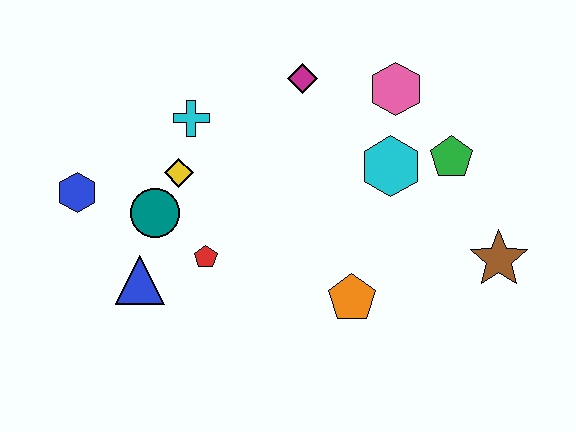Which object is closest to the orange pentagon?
The cyan hexagon is closest to the orange pentagon.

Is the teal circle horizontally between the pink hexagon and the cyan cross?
No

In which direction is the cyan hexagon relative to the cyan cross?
The cyan hexagon is to the right of the cyan cross.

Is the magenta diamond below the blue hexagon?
No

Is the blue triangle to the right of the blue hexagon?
Yes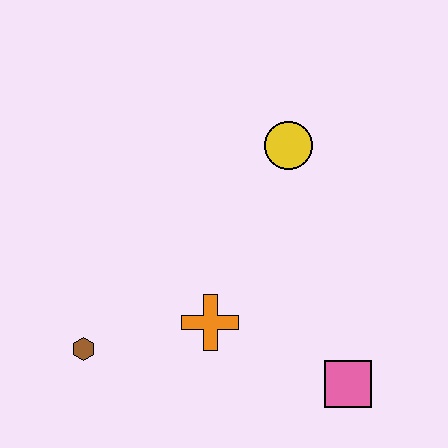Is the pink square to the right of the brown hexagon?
Yes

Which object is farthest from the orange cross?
The yellow circle is farthest from the orange cross.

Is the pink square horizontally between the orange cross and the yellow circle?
No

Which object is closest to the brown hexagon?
The orange cross is closest to the brown hexagon.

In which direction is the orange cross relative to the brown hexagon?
The orange cross is to the right of the brown hexagon.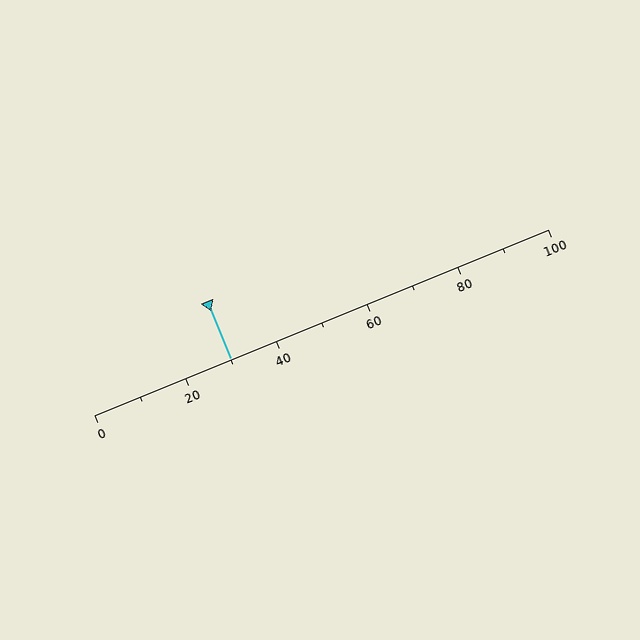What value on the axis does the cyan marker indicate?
The marker indicates approximately 30.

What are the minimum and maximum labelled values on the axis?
The axis runs from 0 to 100.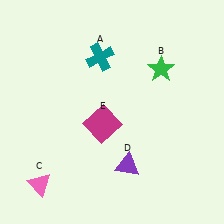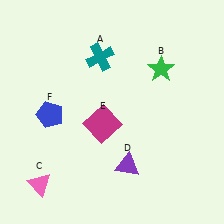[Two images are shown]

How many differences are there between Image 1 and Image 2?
There is 1 difference between the two images.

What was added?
A blue pentagon (F) was added in Image 2.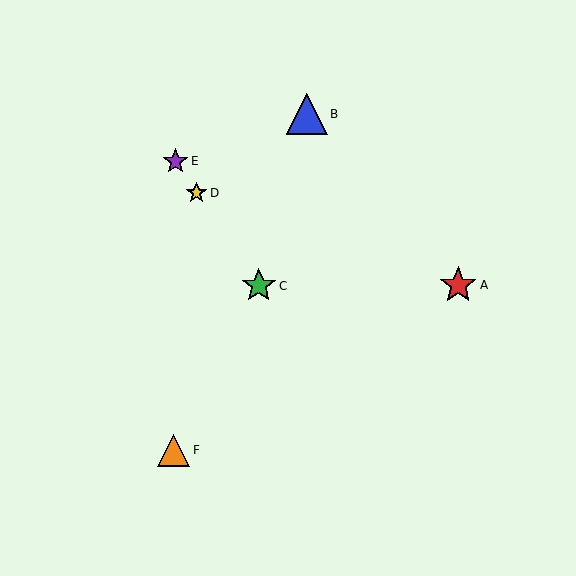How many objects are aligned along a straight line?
3 objects (C, D, E) are aligned along a straight line.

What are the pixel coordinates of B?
Object B is at (307, 114).